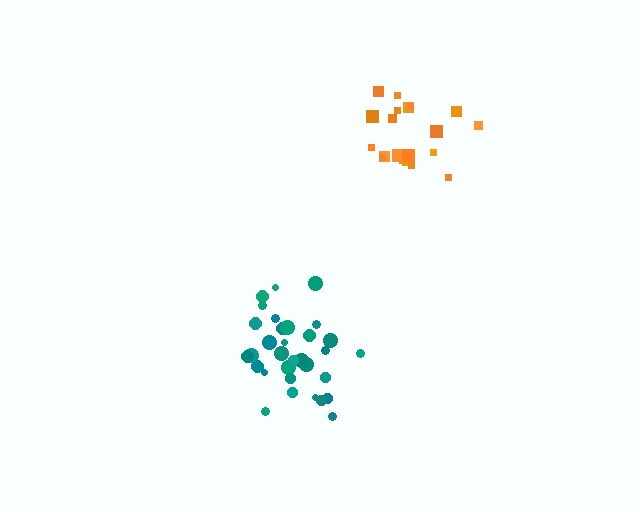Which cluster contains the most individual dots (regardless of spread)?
Teal (32).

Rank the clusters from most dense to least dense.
teal, orange.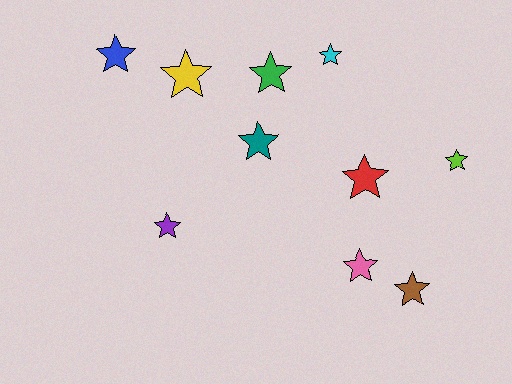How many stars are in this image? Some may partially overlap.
There are 10 stars.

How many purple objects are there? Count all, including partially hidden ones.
There is 1 purple object.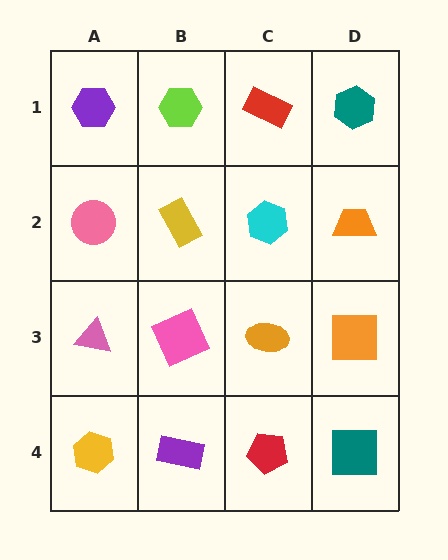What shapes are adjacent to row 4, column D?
An orange square (row 3, column D), a red pentagon (row 4, column C).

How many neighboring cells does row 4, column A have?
2.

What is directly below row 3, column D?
A teal square.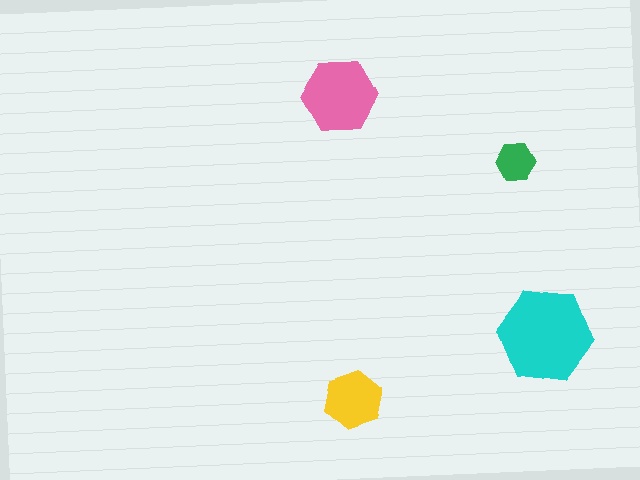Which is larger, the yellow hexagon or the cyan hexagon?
The cyan one.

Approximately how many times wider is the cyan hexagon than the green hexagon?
About 2.5 times wider.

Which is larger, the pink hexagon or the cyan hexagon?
The cyan one.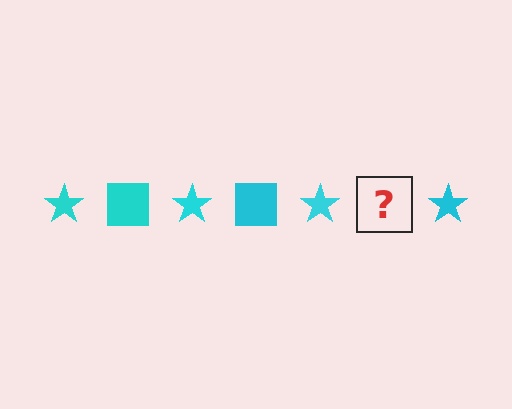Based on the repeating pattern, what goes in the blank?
The blank should be a cyan square.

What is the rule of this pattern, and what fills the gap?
The rule is that the pattern cycles through star, square shapes in cyan. The gap should be filled with a cyan square.